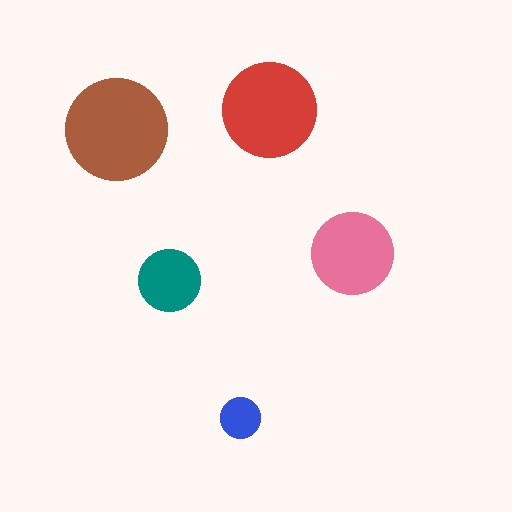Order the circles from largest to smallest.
the brown one, the red one, the pink one, the teal one, the blue one.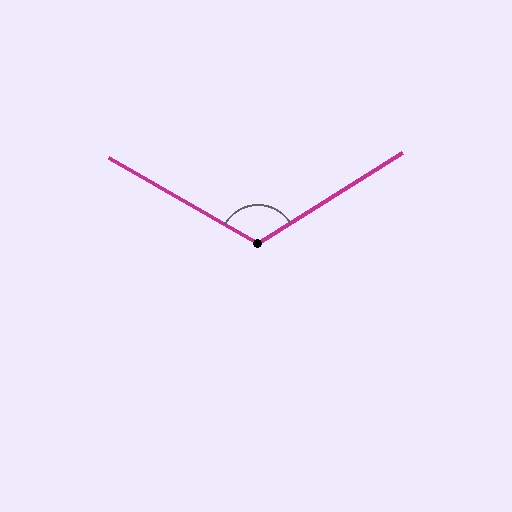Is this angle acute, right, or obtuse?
It is obtuse.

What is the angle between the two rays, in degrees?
Approximately 118 degrees.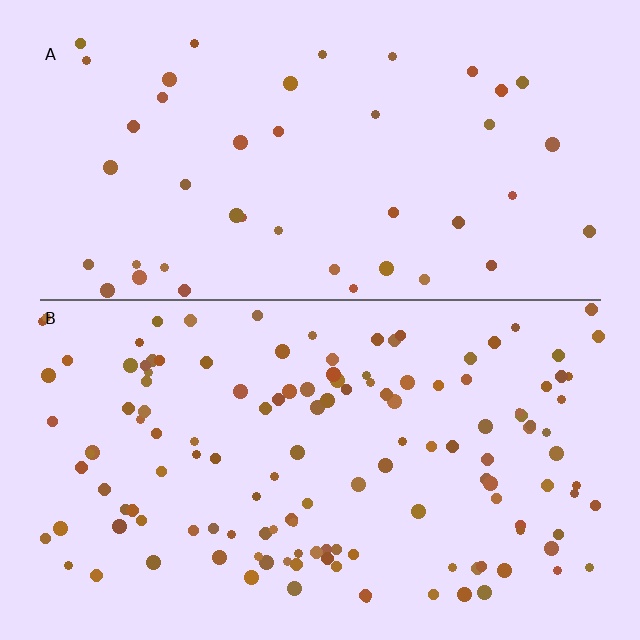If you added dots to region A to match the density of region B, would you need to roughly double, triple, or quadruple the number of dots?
Approximately triple.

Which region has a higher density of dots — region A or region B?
B (the bottom).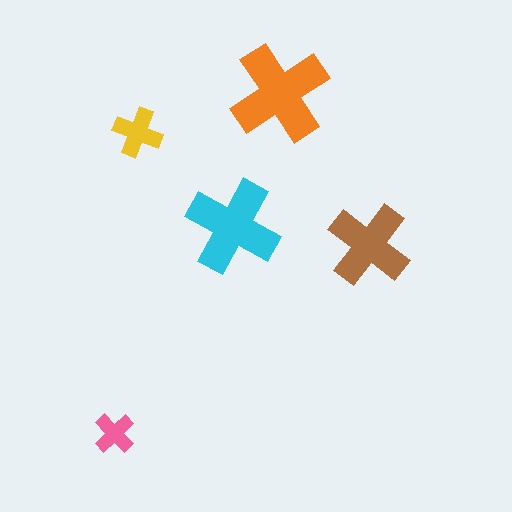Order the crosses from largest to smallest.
the orange one, the cyan one, the brown one, the yellow one, the pink one.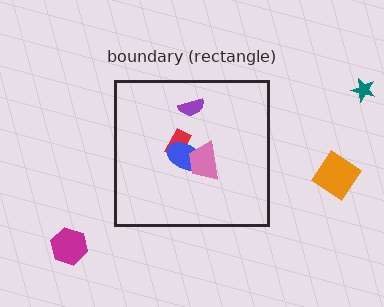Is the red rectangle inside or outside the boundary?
Inside.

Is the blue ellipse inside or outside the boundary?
Inside.